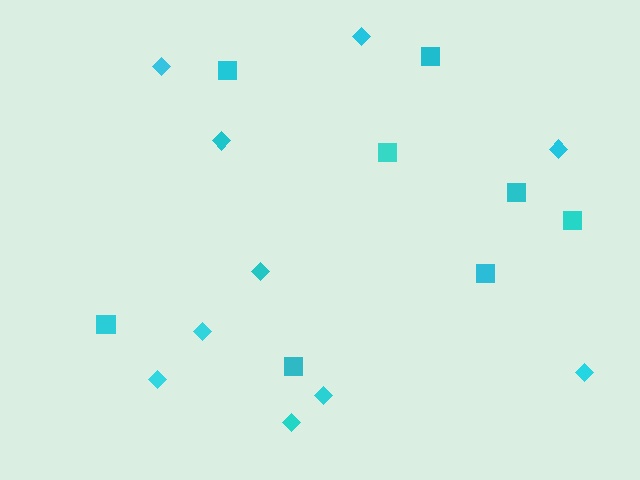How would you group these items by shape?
There are 2 groups: one group of diamonds (10) and one group of squares (8).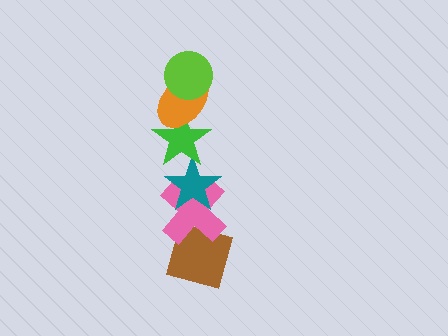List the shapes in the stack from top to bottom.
From top to bottom: the lime circle, the orange ellipse, the green star, the teal star, the pink cross, the brown diamond.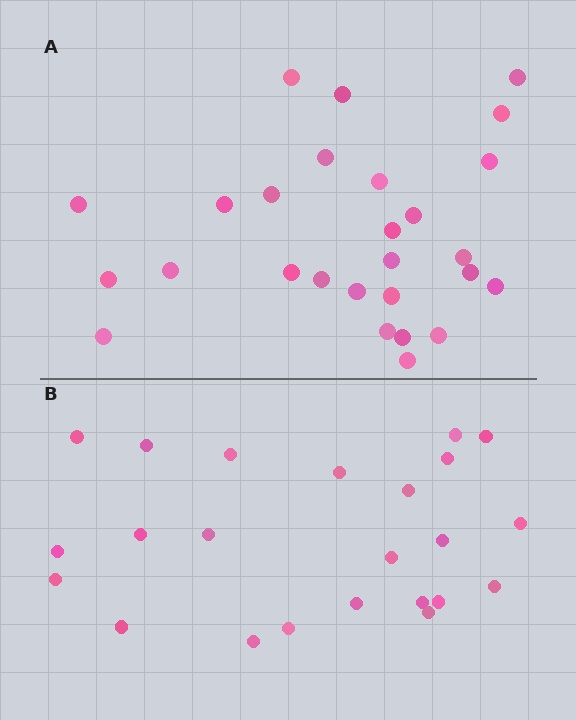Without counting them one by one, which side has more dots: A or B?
Region A (the top region) has more dots.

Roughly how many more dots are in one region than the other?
Region A has about 4 more dots than region B.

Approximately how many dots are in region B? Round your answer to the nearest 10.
About 20 dots. (The exact count is 23, which rounds to 20.)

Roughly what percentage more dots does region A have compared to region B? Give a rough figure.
About 15% more.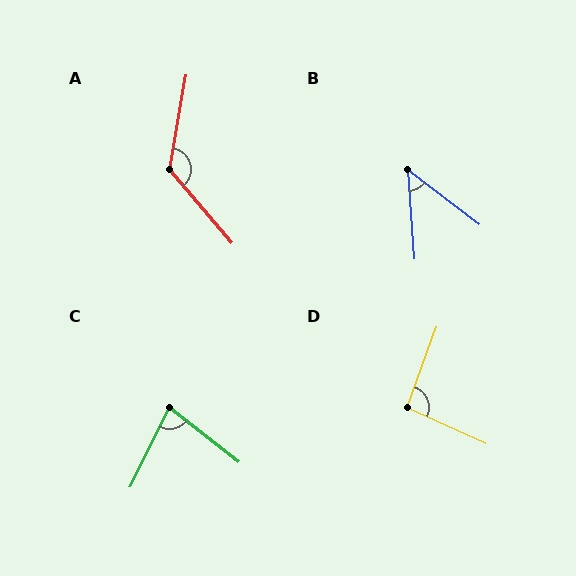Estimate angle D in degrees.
Approximately 94 degrees.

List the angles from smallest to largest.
B (49°), C (78°), D (94°), A (130°).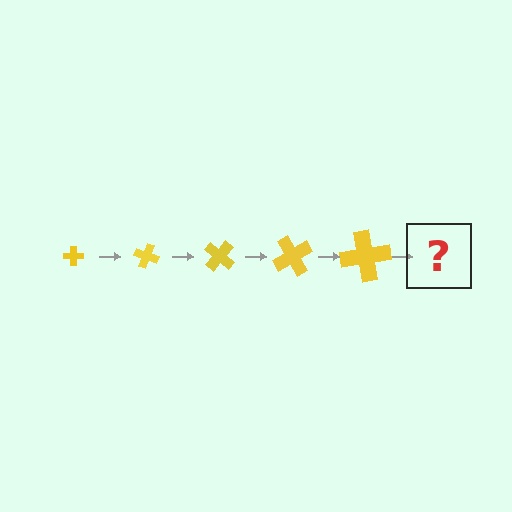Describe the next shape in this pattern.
It should be a cross, larger than the previous one and rotated 100 degrees from the start.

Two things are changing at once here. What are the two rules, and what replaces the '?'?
The two rules are that the cross grows larger each step and it rotates 20 degrees each step. The '?' should be a cross, larger than the previous one and rotated 100 degrees from the start.